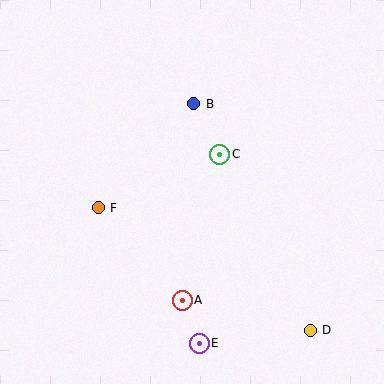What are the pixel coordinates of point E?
Point E is at (199, 343).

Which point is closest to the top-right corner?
Point B is closest to the top-right corner.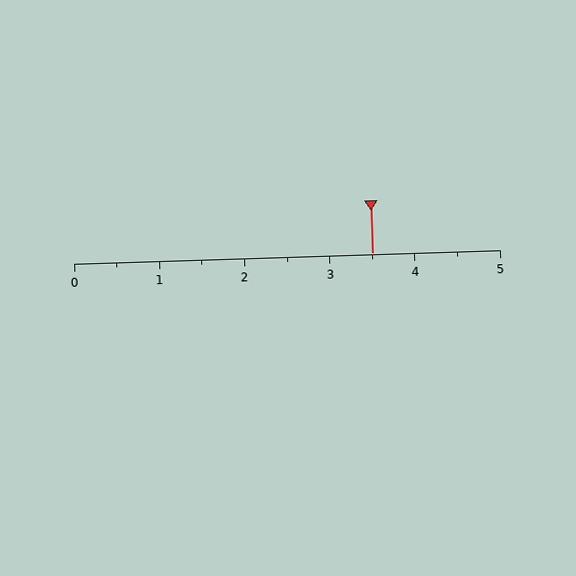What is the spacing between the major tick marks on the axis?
The major ticks are spaced 1 apart.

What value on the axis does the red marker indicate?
The marker indicates approximately 3.5.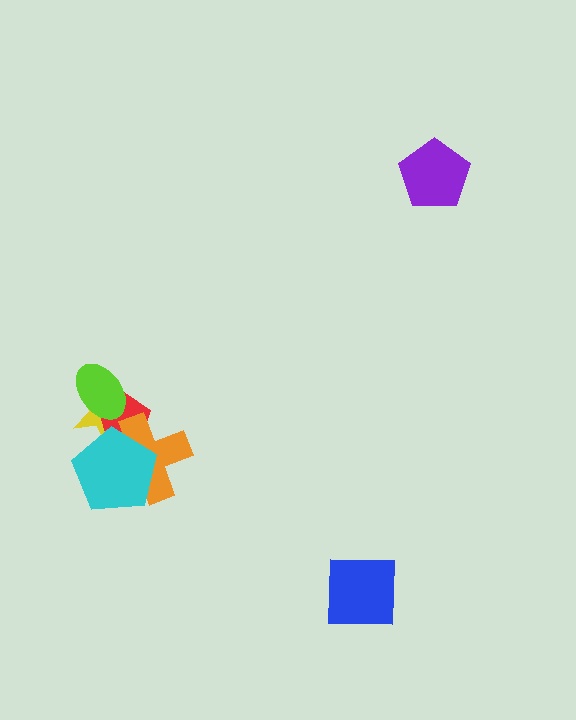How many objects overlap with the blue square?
0 objects overlap with the blue square.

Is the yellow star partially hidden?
Yes, it is partially covered by another shape.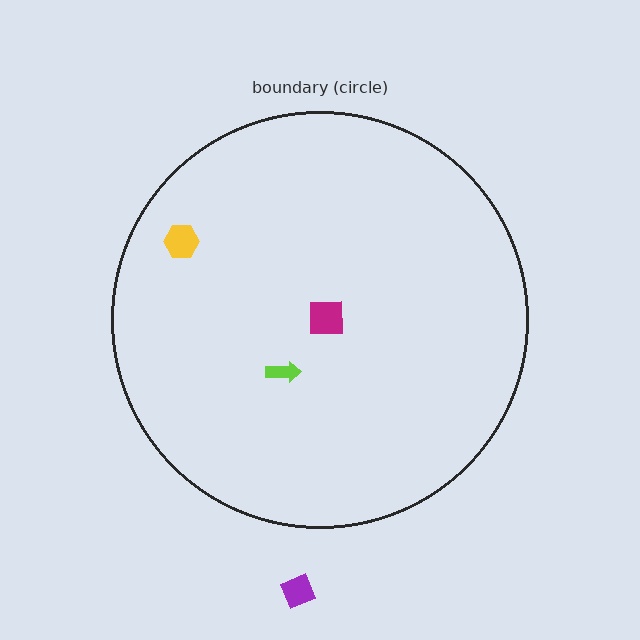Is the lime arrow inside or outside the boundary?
Inside.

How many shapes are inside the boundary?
3 inside, 1 outside.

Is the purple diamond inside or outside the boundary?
Outside.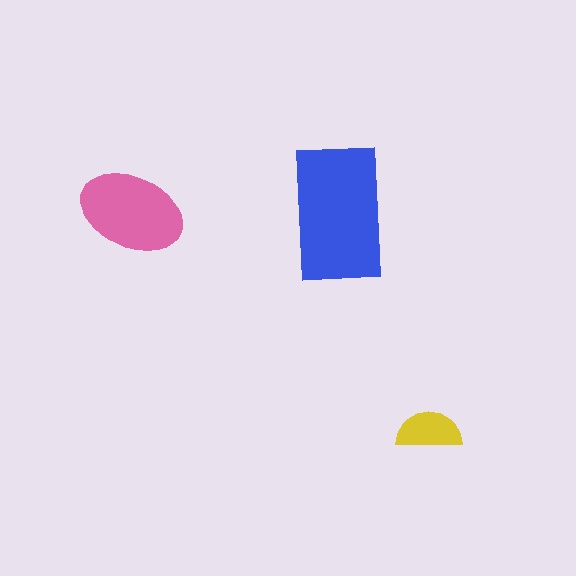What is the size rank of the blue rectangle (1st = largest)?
1st.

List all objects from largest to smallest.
The blue rectangle, the pink ellipse, the yellow semicircle.